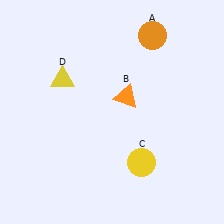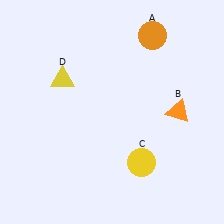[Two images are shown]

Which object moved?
The orange triangle (B) moved right.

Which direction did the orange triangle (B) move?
The orange triangle (B) moved right.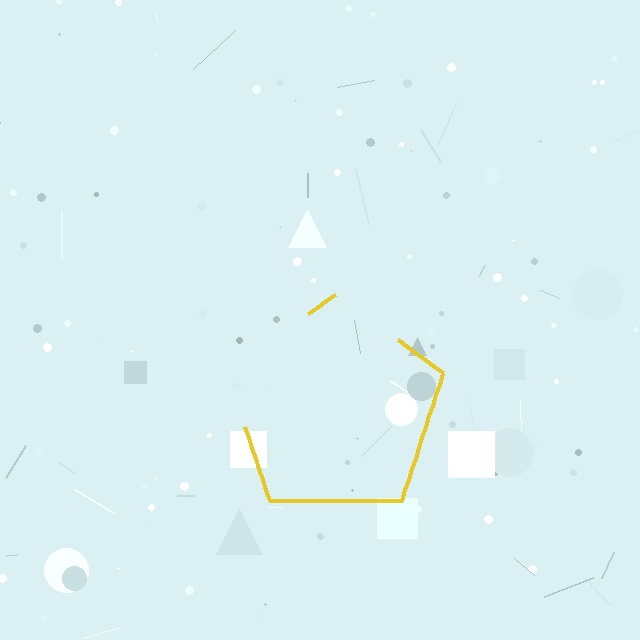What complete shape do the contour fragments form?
The contour fragments form a pentagon.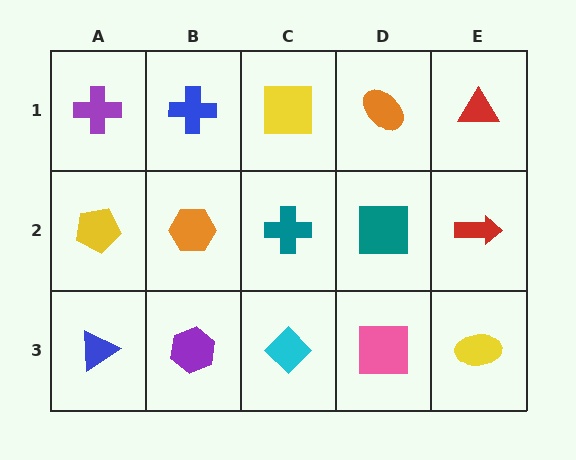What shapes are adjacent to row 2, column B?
A blue cross (row 1, column B), a purple hexagon (row 3, column B), a yellow pentagon (row 2, column A), a teal cross (row 2, column C).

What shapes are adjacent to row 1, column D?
A teal square (row 2, column D), a yellow square (row 1, column C), a red triangle (row 1, column E).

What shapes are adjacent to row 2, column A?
A purple cross (row 1, column A), a blue triangle (row 3, column A), an orange hexagon (row 2, column B).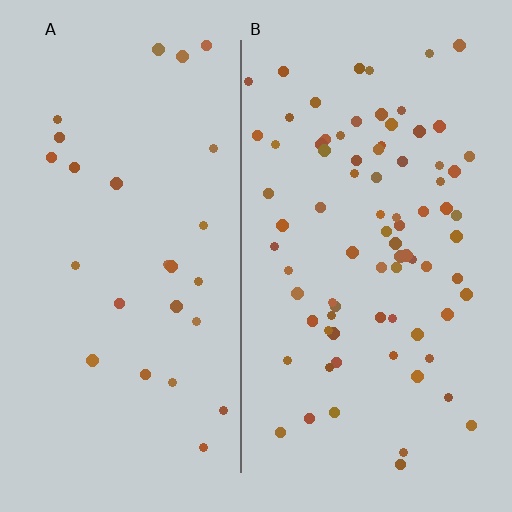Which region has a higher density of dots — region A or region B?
B (the right).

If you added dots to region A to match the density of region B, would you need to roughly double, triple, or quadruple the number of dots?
Approximately triple.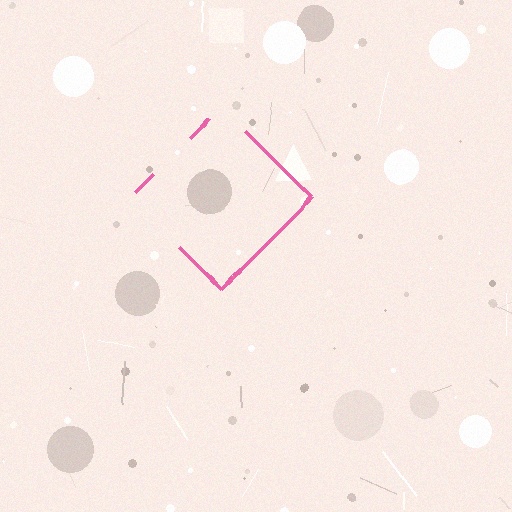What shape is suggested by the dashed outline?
The dashed outline suggests a diamond.